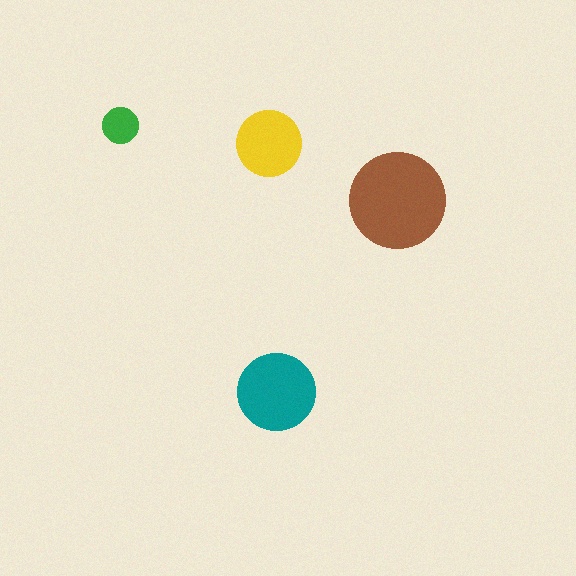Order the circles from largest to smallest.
the brown one, the teal one, the yellow one, the green one.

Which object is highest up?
The green circle is topmost.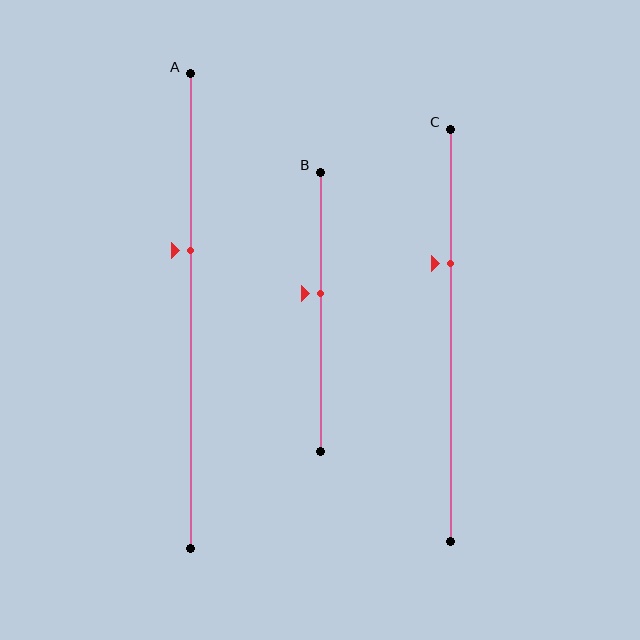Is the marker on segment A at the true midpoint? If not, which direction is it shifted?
No, the marker on segment A is shifted upward by about 13% of the segment length.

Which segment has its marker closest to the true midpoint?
Segment B has its marker closest to the true midpoint.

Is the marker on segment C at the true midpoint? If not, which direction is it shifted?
No, the marker on segment C is shifted upward by about 17% of the segment length.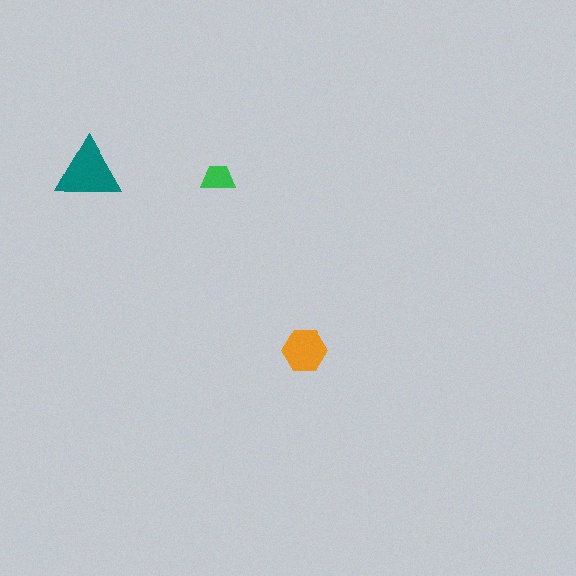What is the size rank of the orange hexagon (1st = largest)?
2nd.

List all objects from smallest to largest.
The green trapezoid, the orange hexagon, the teal triangle.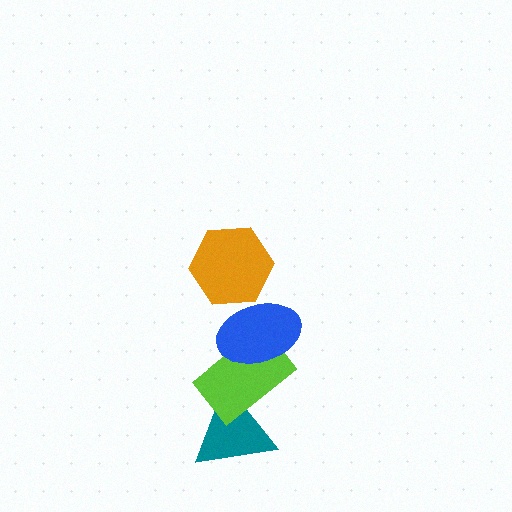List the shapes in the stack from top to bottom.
From top to bottom: the orange hexagon, the blue ellipse, the lime rectangle, the teal triangle.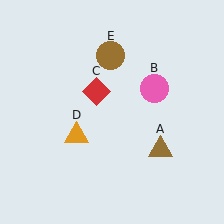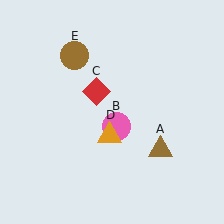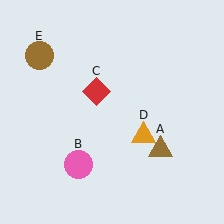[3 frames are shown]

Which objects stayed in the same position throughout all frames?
Brown triangle (object A) and red diamond (object C) remained stationary.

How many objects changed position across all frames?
3 objects changed position: pink circle (object B), orange triangle (object D), brown circle (object E).